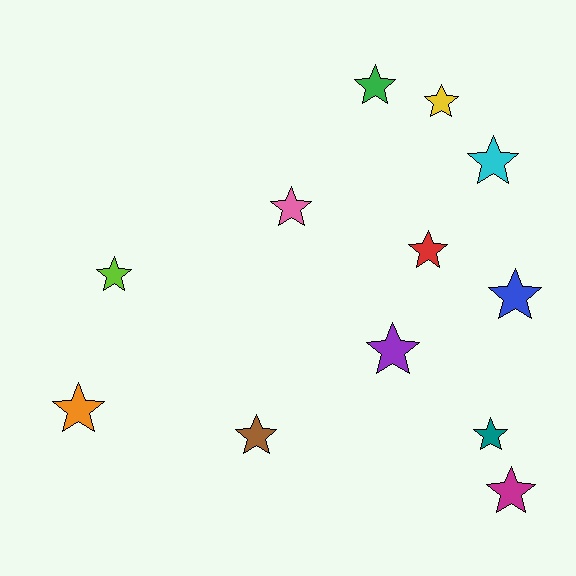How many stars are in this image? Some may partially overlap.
There are 12 stars.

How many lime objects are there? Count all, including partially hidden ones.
There is 1 lime object.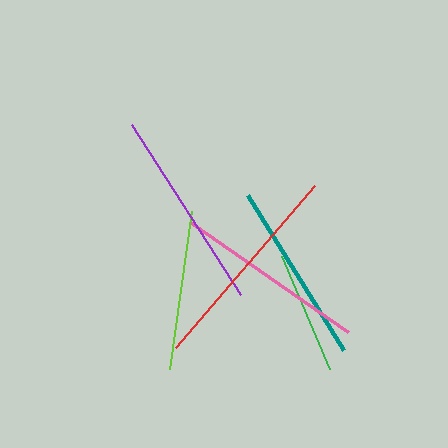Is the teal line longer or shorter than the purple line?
The purple line is longer than the teal line.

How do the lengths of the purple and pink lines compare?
The purple and pink lines are approximately the same length.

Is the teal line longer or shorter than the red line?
The red line is longer than the teal line.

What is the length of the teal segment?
The teal segment is approximately 182 pixels long.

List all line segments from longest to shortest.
From longest to shortest: red, purple, pink, teal, lime, green.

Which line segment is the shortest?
The green line is the shortest at approximately 123 pixels.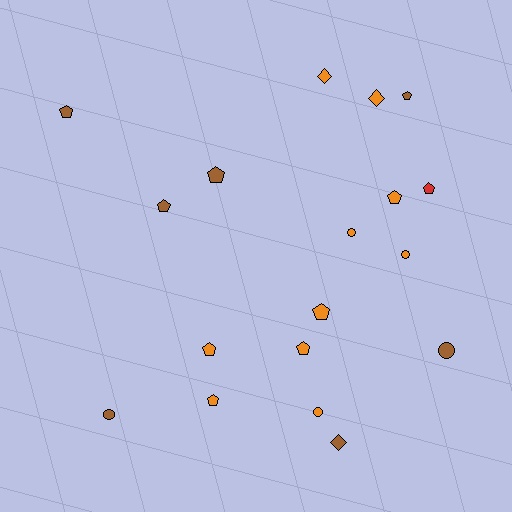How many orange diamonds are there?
There are 2 orange diamonds.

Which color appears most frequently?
Orange, with 10 objects.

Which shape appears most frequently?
Pentagon, with 10 objects.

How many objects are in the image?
There are 18 objects.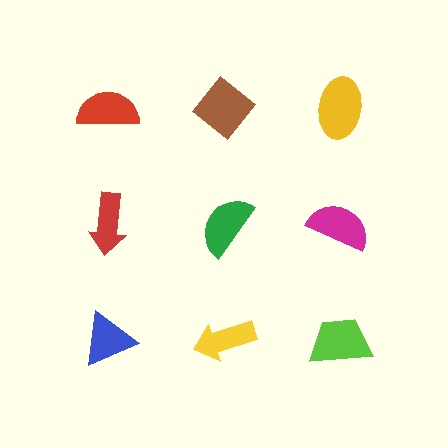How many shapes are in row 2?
3 shapes.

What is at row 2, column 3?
A magenta semicircle.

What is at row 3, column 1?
A blue triangle.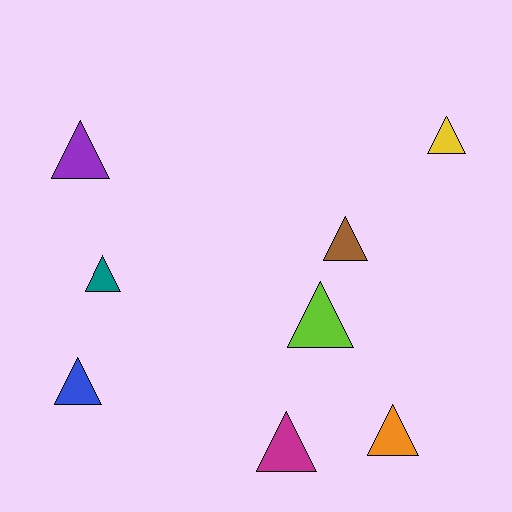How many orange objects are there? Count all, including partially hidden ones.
There is 1 orange object.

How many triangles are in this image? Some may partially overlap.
There are 8 triangles.